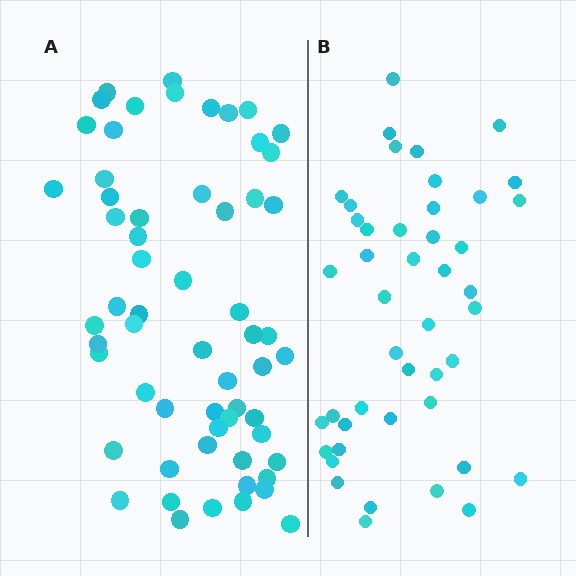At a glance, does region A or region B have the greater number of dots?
Region A (the left region) has more dots.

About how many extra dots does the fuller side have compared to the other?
Region A has approximately 15 more dots than region B.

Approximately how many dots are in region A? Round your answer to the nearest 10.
About 60 dots.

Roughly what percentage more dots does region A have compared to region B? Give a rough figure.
About 35% more.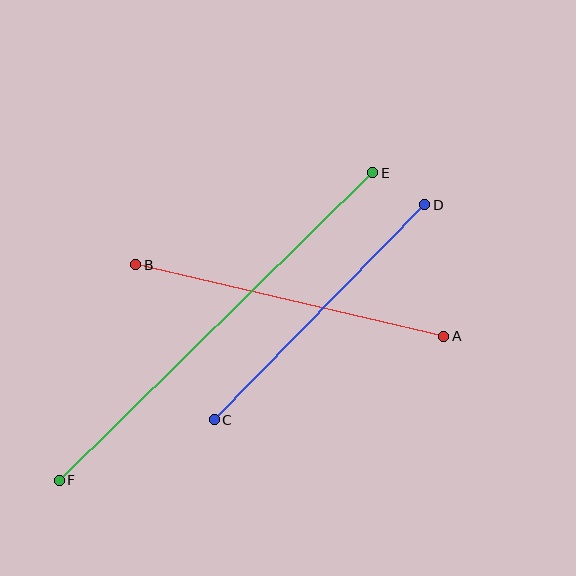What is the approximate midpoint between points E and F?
The midpoint is at approximately (216, 327) pixels.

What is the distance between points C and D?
The distance is approximately 301 pixels.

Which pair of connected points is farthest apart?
Points E and F are farthest apart.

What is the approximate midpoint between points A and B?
The midpoint is at approximately (290, 301) pixels.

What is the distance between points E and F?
The distance is approximately 439 pixels.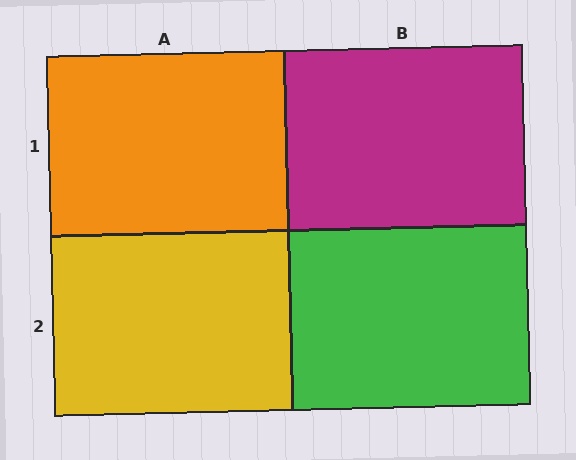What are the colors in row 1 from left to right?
Orange, magenta.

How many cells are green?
1 cell is green.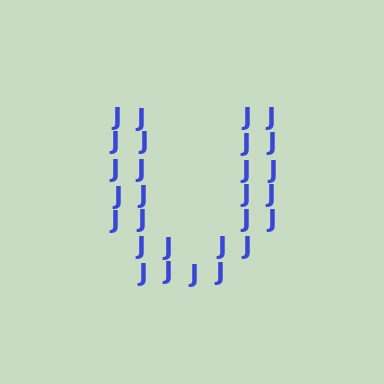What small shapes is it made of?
It is made of small letter J's.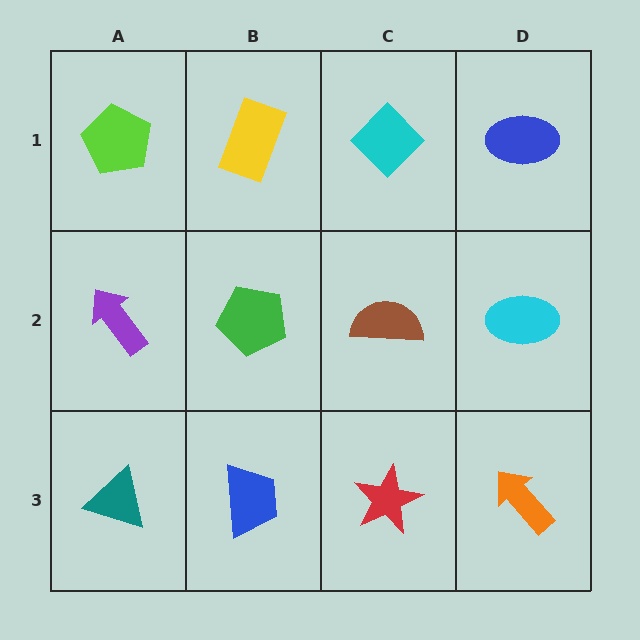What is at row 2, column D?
A cyan ellipse.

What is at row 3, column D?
An orange arrow.